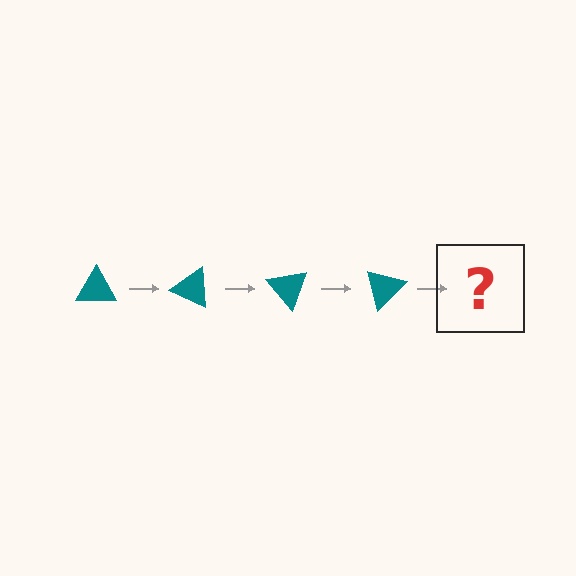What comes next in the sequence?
The next element should be a teal triangle rotated 100 degrees.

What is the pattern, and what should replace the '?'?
The pattern is that the triangle rotates 25 degrees each step. The '?' should be a teal triangle rotated 100 degrees.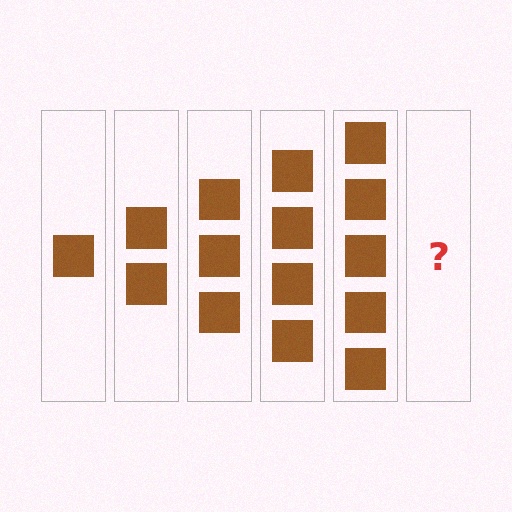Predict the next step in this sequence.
The next step is 6 squares.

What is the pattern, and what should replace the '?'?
The pattern is that each step adds one more square. The '?' should be 6 squares.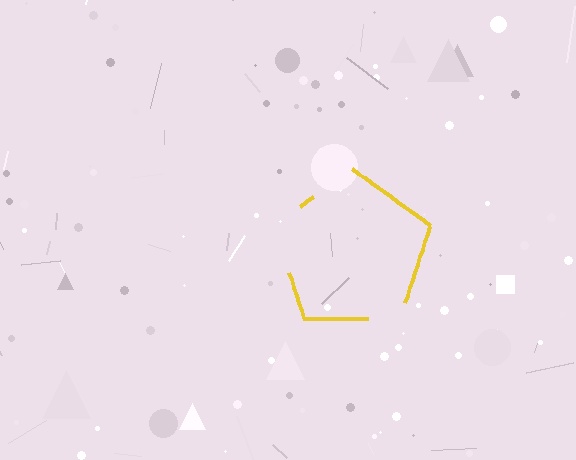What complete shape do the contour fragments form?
The contour fragments form a pentagon.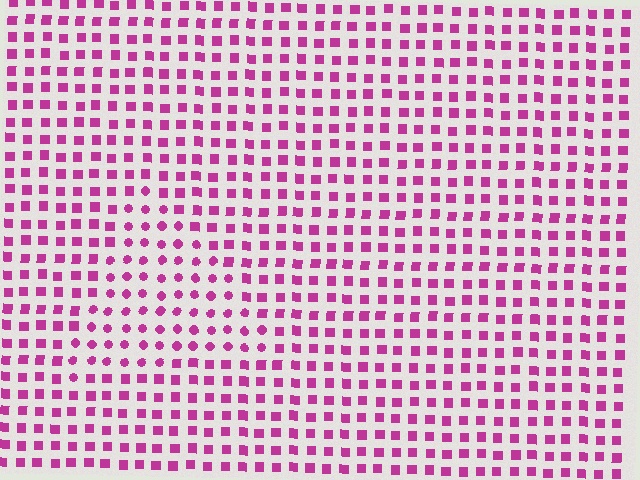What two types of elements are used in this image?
The image uses circles inside the triangle region and squares outside it.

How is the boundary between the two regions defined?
The boundary is defined by a change in element shape: circles inside vs. squares outside. All elements share the same color and spacing.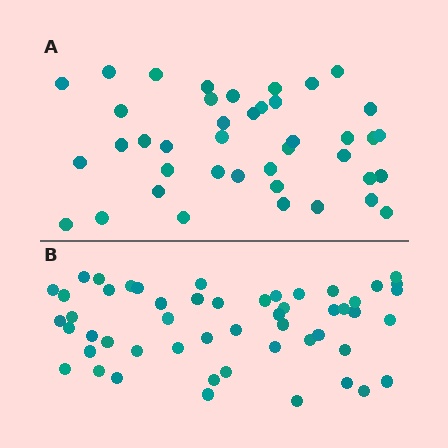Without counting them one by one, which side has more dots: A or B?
Region B (the bottom region) has more dots.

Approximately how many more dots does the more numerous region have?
Region B has roughly 12 or so more dots than region A.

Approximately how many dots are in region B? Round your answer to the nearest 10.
About 50 dots. (The exact count is 52, which rounds to 50.)